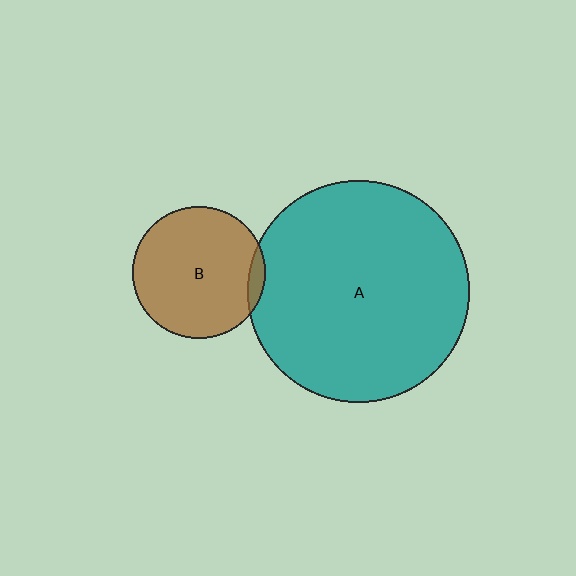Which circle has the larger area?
Circle A (teal).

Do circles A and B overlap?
Yes.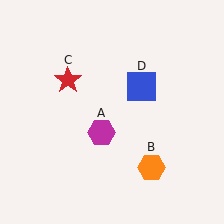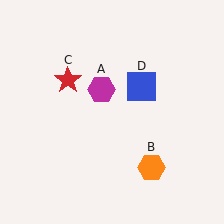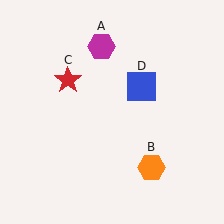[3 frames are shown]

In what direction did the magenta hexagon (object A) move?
The magenta hexagon (object A) moved up.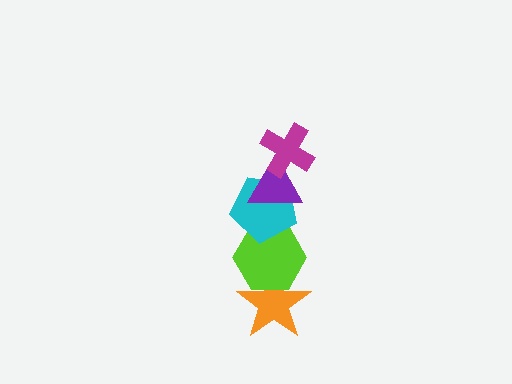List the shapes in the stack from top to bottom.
From top to bottom: the magenta cross, the purple triangle, the cyan pentagon, the lime hexagon, the orange star.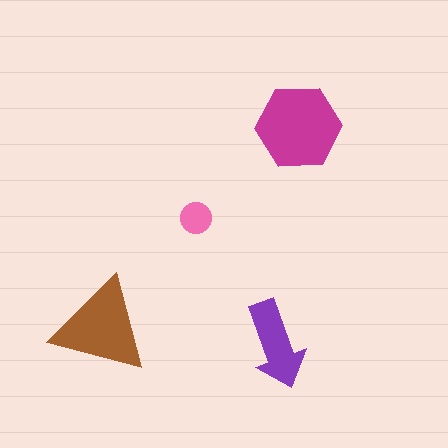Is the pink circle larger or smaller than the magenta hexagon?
Smaller.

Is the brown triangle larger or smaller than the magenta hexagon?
Smaller.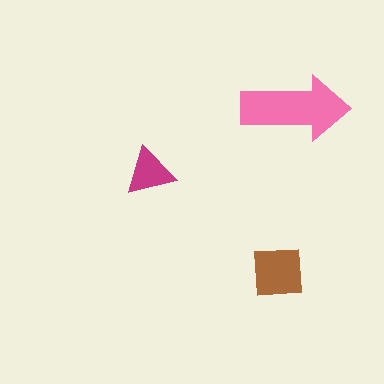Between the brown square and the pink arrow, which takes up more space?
The pink arrow.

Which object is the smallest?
The magenta triangle.